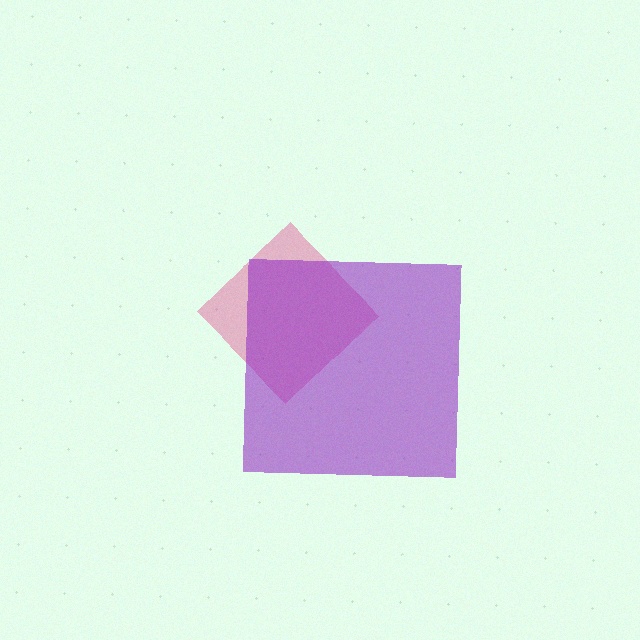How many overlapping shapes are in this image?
There are 2 overlapping shapes in the image.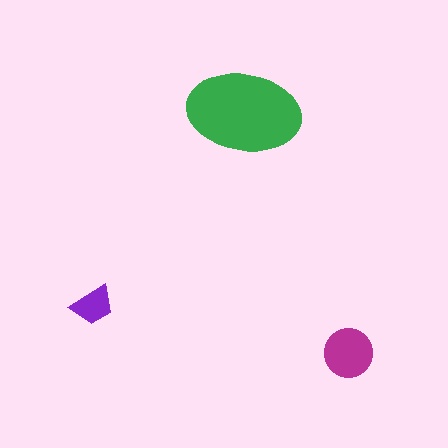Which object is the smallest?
The purple trapezoid.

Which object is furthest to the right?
The magenta circle is rightmost.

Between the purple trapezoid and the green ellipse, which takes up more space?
The green ellipse.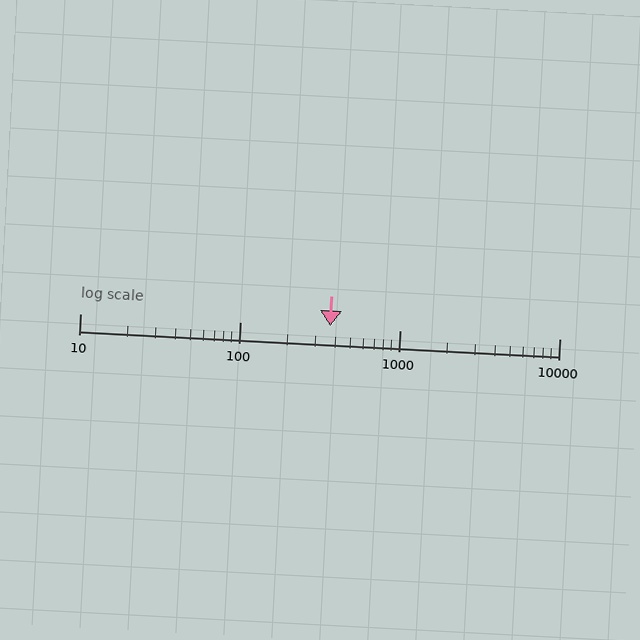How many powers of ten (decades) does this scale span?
The scale spans 3 decades, from 10 to 10000.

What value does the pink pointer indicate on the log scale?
The pointer indicates approximately 370.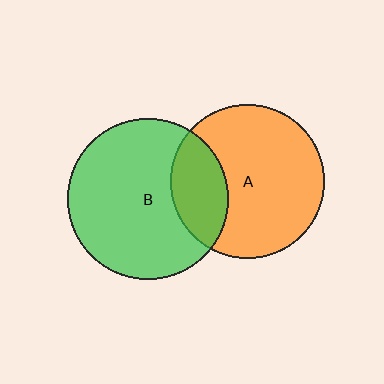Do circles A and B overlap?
Yes.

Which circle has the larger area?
Circle B (green).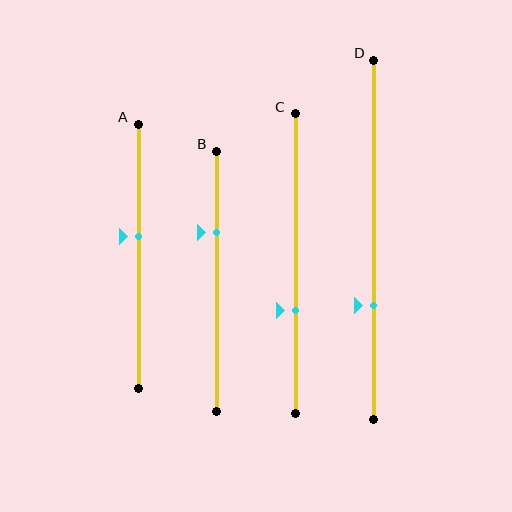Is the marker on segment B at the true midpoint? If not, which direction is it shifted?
No, the marker on segment B is shifted upward by about 19% of the segment length.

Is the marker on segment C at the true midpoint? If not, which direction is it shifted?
No, the marker on segment C is shifted downward by about 16% of the segment length.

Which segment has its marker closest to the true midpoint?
Segment A has its marker closest to the true midpoint.